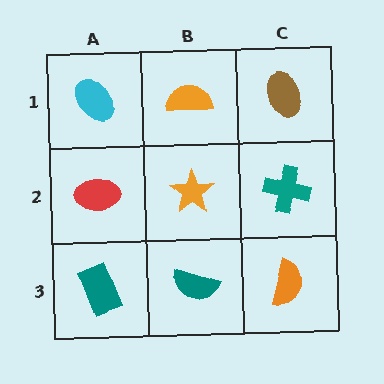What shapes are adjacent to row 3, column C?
A teal cross (row 2, column C), a teal semicircle (row 3, column B).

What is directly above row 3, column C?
A teal cross.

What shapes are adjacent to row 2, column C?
A brown ellipse (row 1, column C), an orange semicircle (row 3, column C), an orange star (row 2, column B).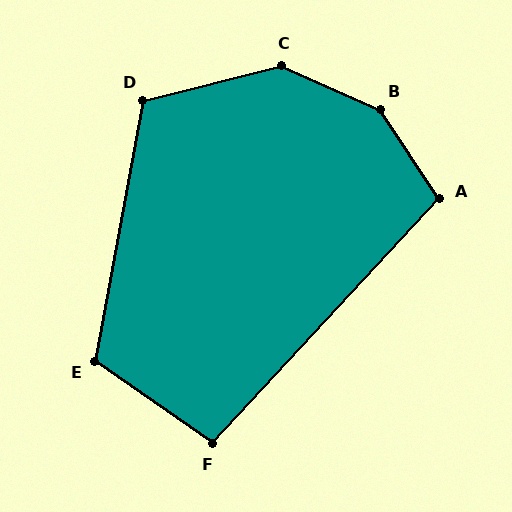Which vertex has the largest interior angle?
B, at approximately 147 degrees.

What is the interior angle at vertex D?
Approximately 115 degrees (obtuse).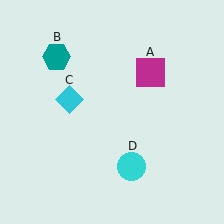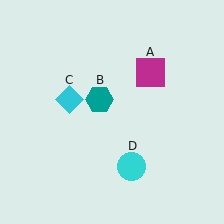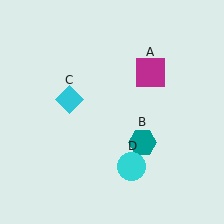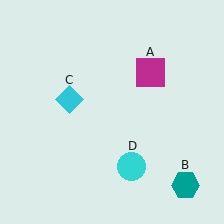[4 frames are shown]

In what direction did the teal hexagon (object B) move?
The teal hexagon (object B) moved down and to the right.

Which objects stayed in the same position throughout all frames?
Magenta square (object A) and cyan diamond (object C) and cyan circle (object D) remained stationary.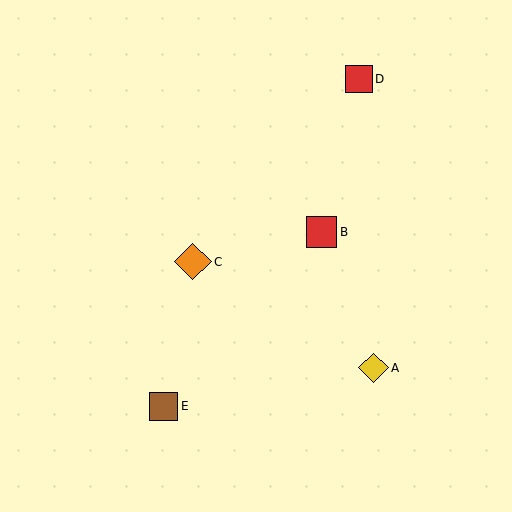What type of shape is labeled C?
Shape C is an orange diamond.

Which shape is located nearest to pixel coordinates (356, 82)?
The red square (labeled D) at (359, 79) is nearest to that location.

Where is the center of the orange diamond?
The center of the orange diamond is at (193, 262).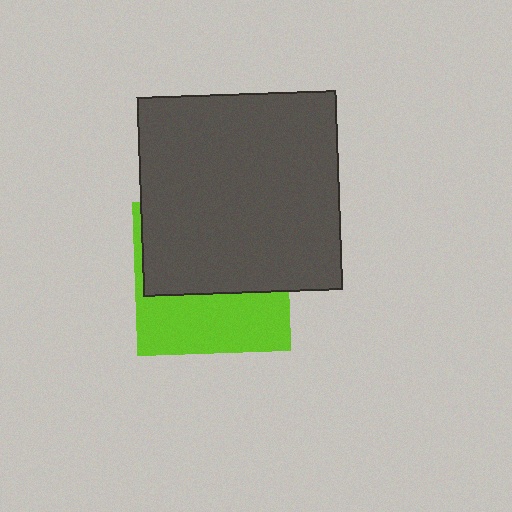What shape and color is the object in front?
The object in front is a dark gray square.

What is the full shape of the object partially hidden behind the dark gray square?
The partially hidden object is a lime square.